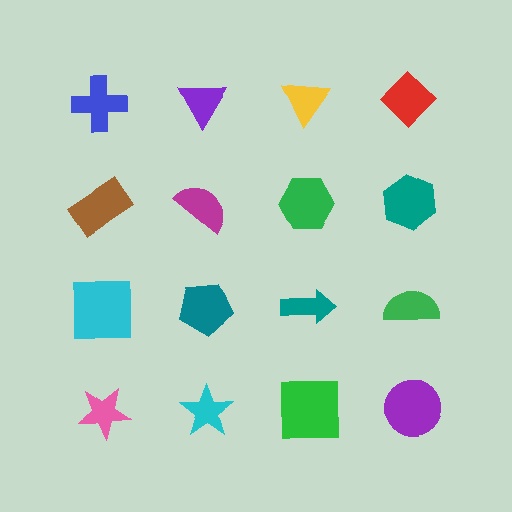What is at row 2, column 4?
A teal hexagon.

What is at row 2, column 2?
A magenta semicircle.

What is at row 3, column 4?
A green semicircle.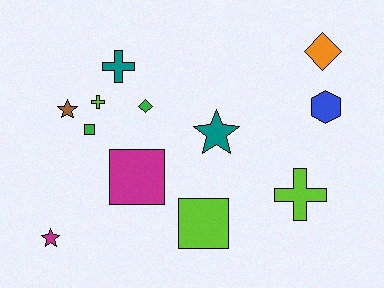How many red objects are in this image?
There are no red objects.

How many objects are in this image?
There are 12 objects.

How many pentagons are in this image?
There are no pentagons.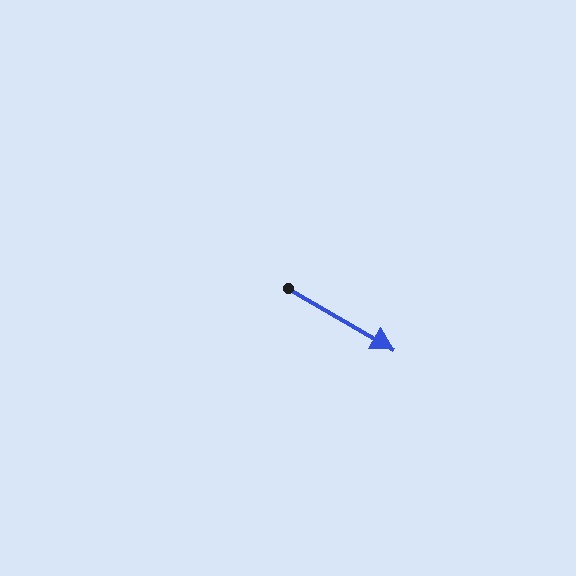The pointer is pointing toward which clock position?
Roughly 4 o'clock.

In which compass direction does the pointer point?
Southeast.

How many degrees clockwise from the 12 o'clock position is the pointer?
Approximately 120 degrees.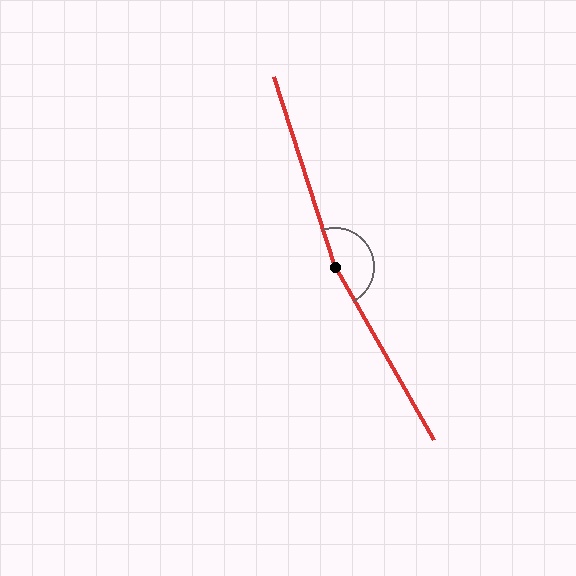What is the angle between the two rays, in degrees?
Approximately 168 degrees.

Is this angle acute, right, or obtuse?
It is obtuse.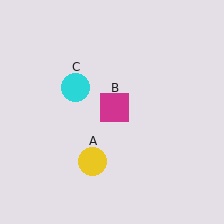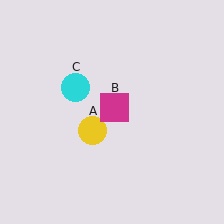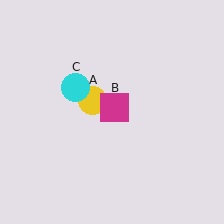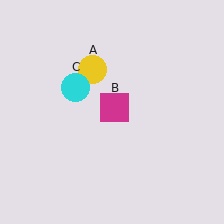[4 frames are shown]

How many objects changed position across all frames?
1 object changed position: yellow circle (object A).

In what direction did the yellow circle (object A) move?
The yellow circle (object A) moved up.